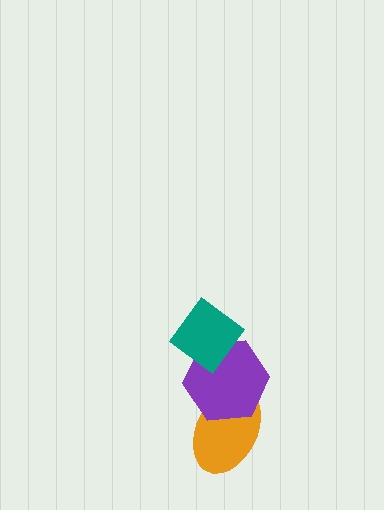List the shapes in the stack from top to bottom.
From top to bottom: the teal diamond, the purple hexagon, the orange ellipse.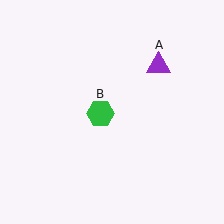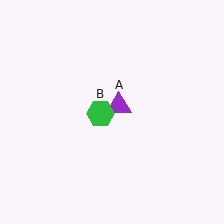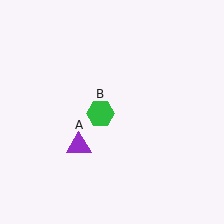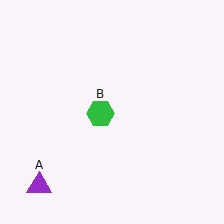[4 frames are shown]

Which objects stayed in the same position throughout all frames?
Green hexagon (object B) remained stationary.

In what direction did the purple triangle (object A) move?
The purple triangle (object A) moved down and to the left.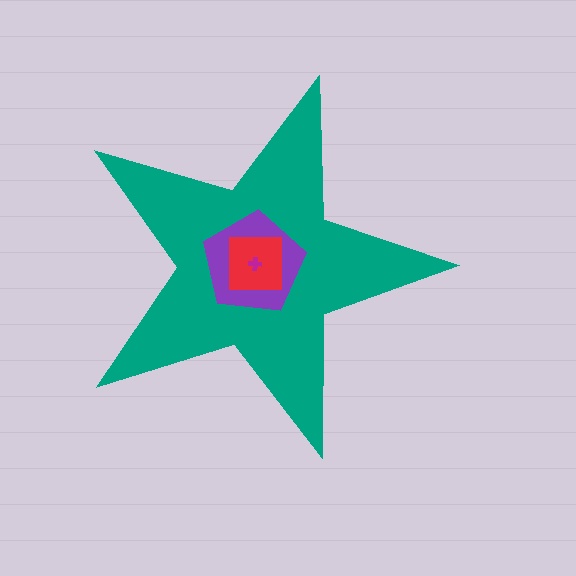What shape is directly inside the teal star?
The purple pentagon.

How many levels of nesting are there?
4.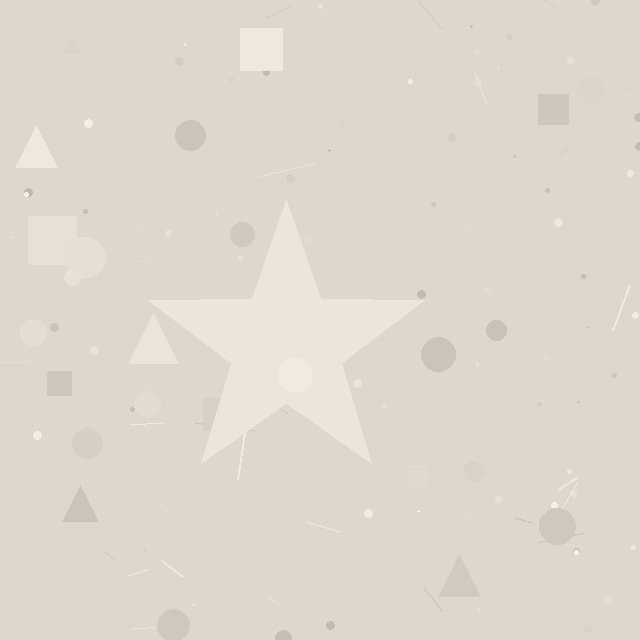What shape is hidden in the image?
A star is hidden in the image.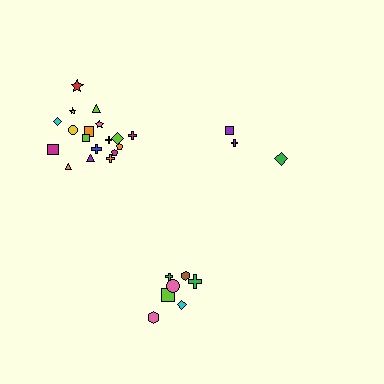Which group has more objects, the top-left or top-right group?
The top-left group.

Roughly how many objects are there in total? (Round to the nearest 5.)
Roughly 30 objects in total.